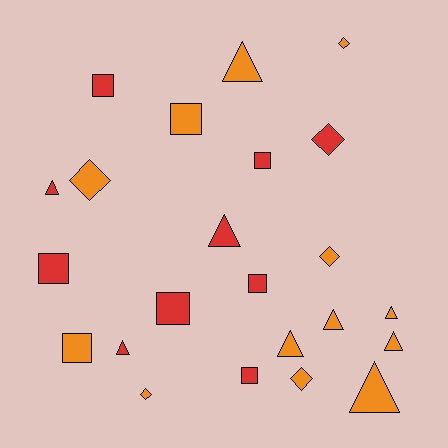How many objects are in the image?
There are 23 objects.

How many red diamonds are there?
There is 1 red diamond.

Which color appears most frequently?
Orange, with 13 objects.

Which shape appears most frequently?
Triangle, with 9 objects.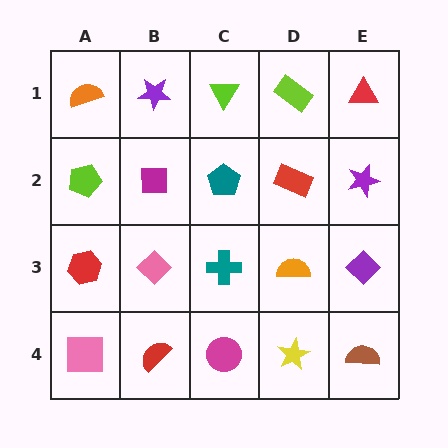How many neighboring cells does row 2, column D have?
4.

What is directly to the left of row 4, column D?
A magenta circle.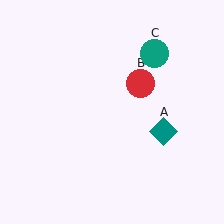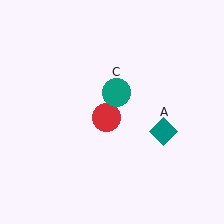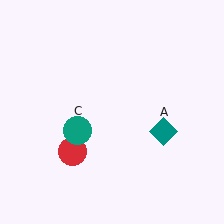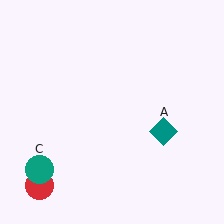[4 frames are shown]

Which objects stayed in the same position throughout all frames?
Teal diamond (object A) remained stationary.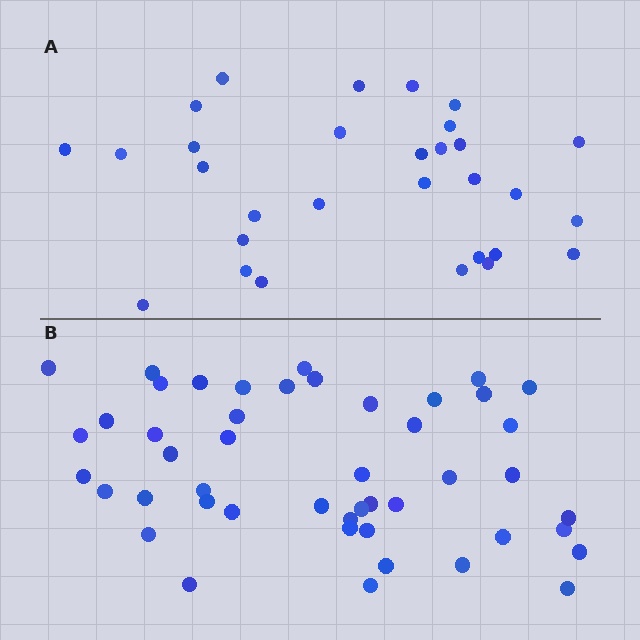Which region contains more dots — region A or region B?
Region B (the bottom region) has more dots.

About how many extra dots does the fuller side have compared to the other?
Region B has approximately 15 more dots than region A.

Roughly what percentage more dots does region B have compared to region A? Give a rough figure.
About 55% more.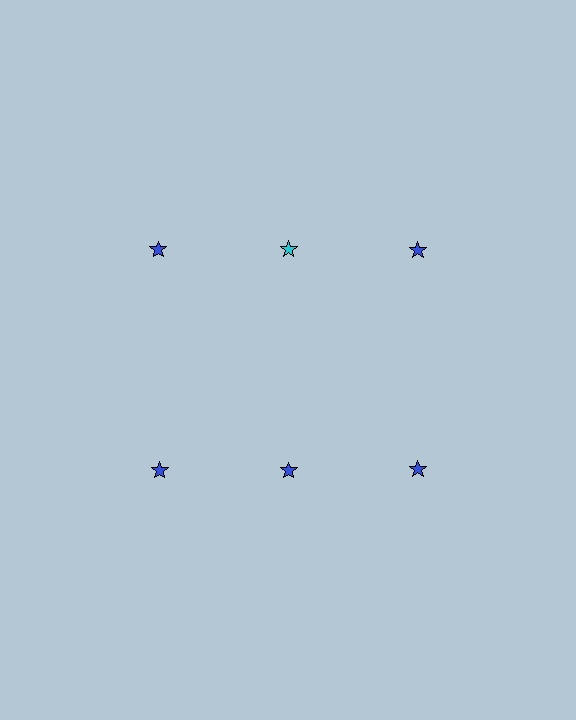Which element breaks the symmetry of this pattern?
The cyan star in the top row, second from left column breaks the symmetry. All other shapes are blue stars.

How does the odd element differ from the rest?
It has a different color: cyan instead of blue.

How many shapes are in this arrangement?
There are 6 shapes arranged in a grid pattern.